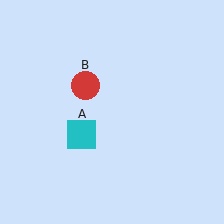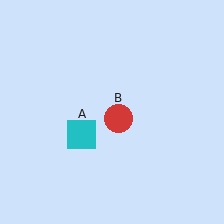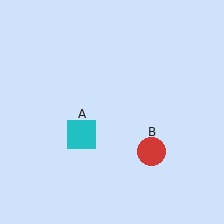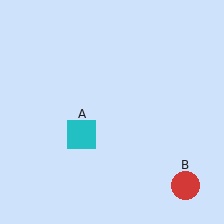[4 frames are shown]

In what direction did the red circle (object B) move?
The red circle (object B) moved down and to the right.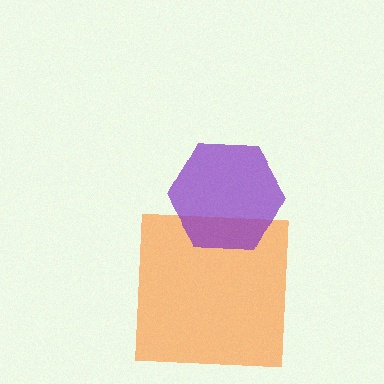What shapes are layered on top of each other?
The layered shapes are: an orange square, a purple hexagon.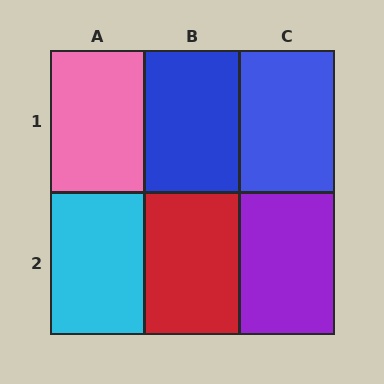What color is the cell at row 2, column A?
Cyan.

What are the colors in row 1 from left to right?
Pink, blue, blue.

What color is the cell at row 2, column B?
Red.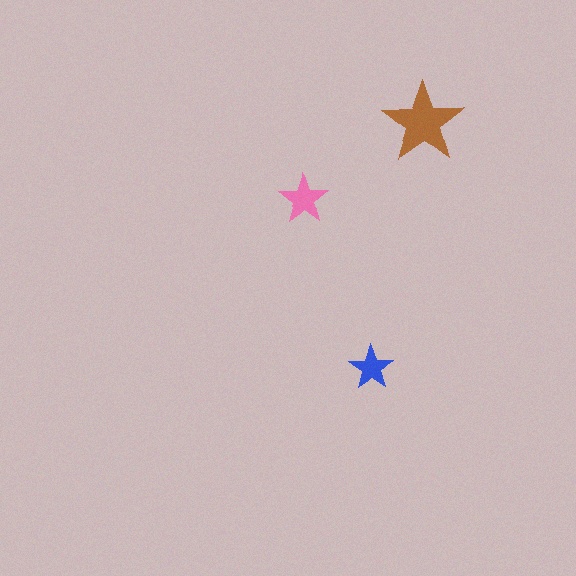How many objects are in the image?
There are 3 objects in the image.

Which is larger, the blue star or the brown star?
The brown one.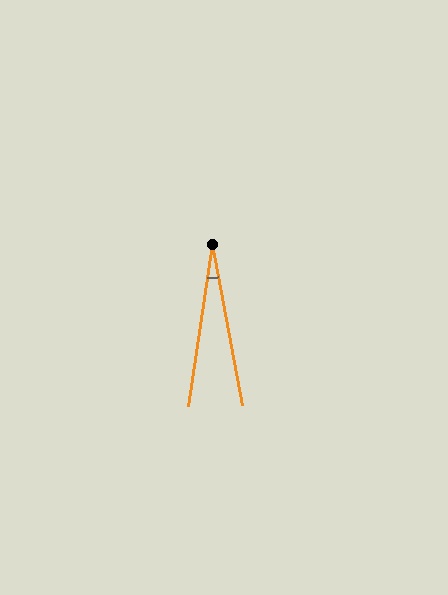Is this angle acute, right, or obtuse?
It is acute.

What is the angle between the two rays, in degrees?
Approximately 19 degrees.